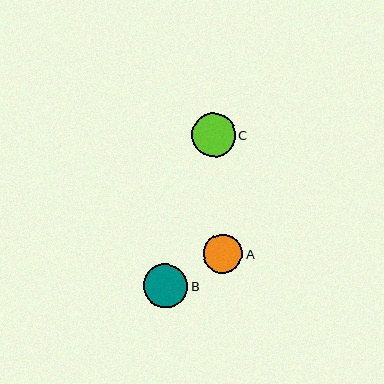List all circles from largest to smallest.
From largest to smallest: C, B, A.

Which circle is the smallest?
Circle A is the smallest with a size of approximately 39 pixels.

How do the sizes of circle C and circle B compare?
Circle C and circle B are approximately the same size.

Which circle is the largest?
Circle C is the largest with a size of approximately 44 pixels.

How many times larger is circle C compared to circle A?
Circle C is approximately 1.1 times the size of circle A.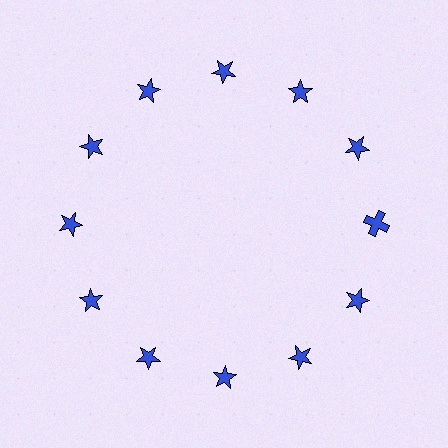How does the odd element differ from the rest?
It has a different shape: cross instead of star.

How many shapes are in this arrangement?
There are 12 shapes arranged in a ring pattern.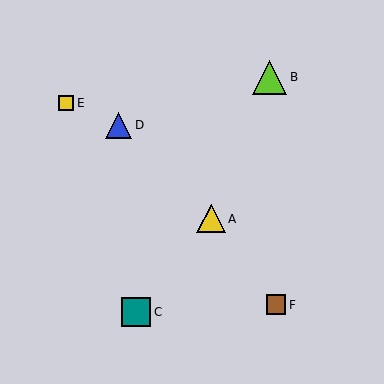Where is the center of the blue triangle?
The center of the blue triangle is at (119, 125).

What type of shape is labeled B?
Shape B is a lime triangle.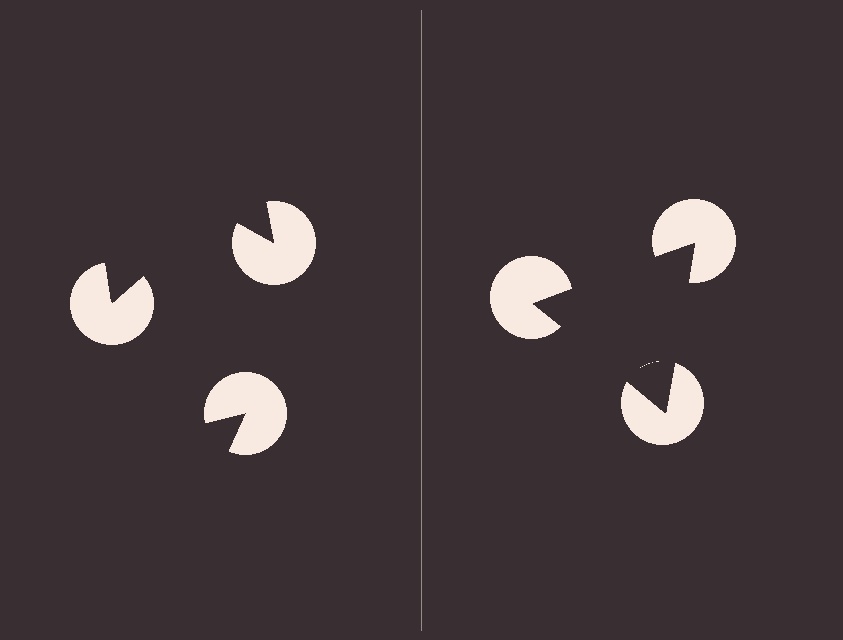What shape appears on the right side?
An illusory triangle.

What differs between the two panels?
The pac-man discs are positioned identically on both sides; only the wedge orientations differ. On the right they align to a triangle; on the left they are misaligned.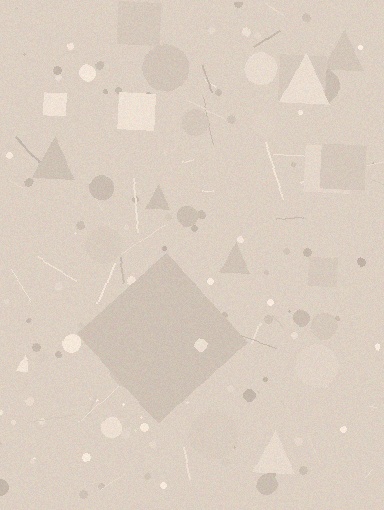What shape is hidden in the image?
A diamond is hidden in the image.